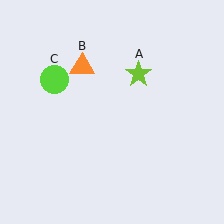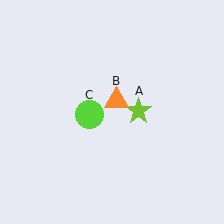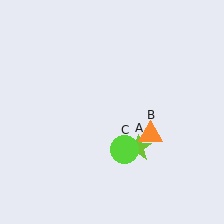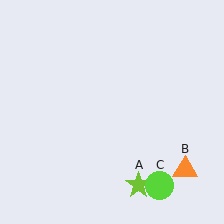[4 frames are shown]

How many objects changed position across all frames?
3 objects changed position: lime star (object A), orange triangle (object B), lime circle (object C).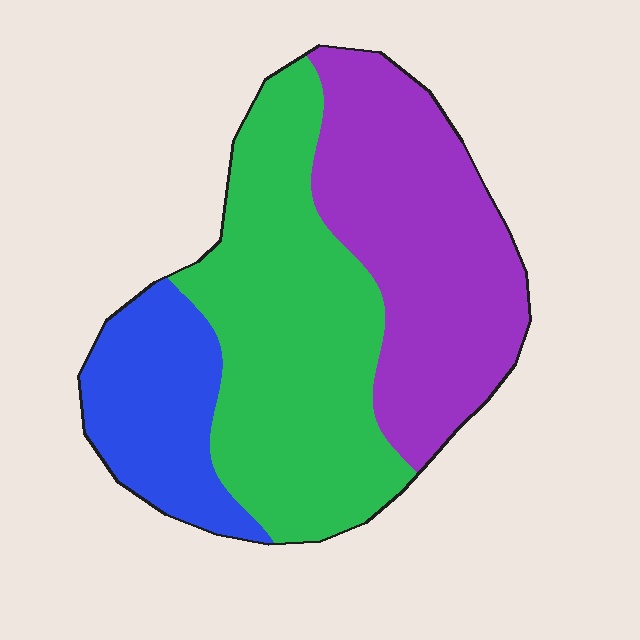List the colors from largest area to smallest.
From largest to smallest: green, purple, blue.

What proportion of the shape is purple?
Purple takes up about three eighths (3/8) of the shape.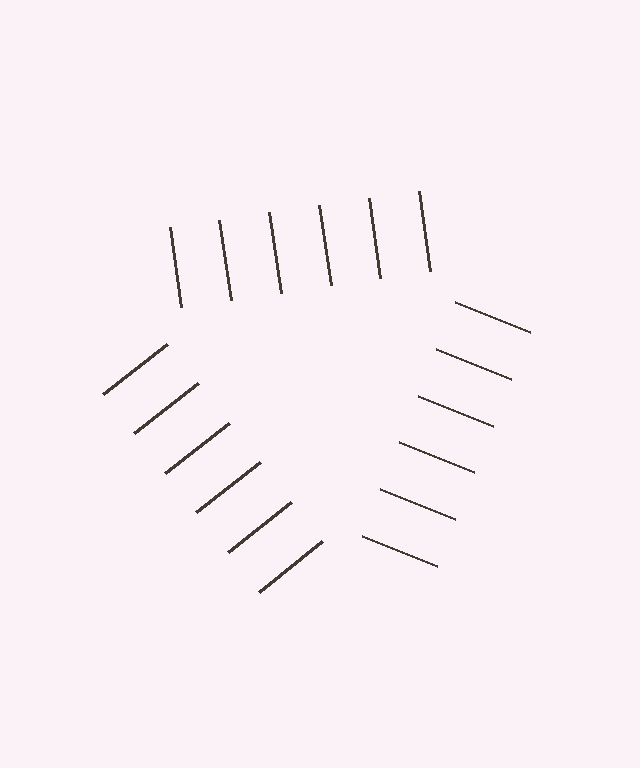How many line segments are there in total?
18 — 6 along each of the 3 edges.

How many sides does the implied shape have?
3 sides — the line-ends trace a triangle.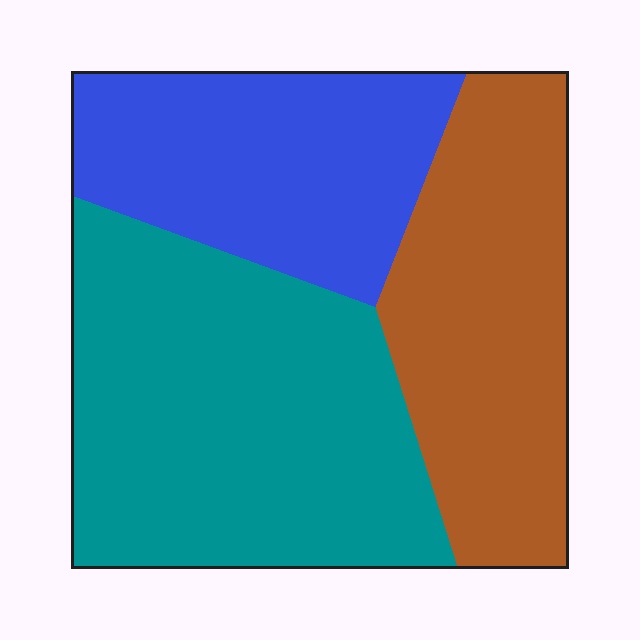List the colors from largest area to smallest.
From largest to smallest: teal, brown, blue.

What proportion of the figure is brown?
Brown covers 30% of the figure.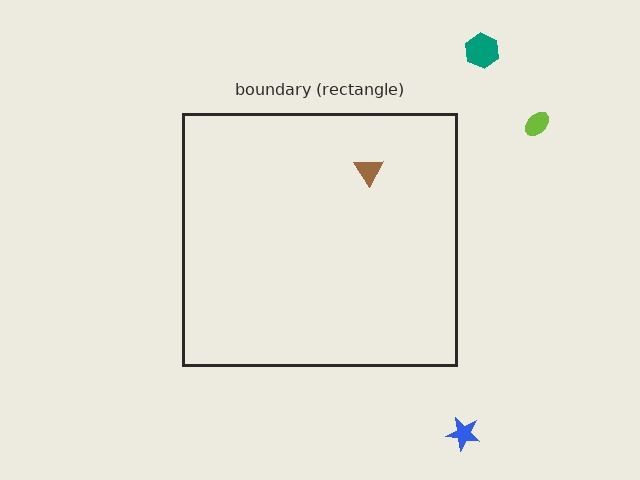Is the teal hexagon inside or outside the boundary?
Outside.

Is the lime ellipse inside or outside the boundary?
Outside.